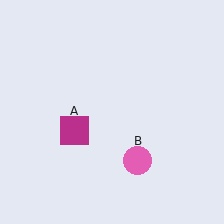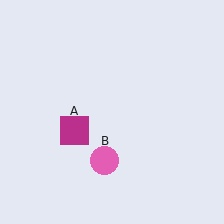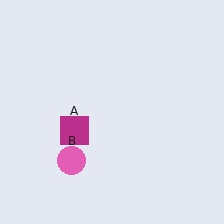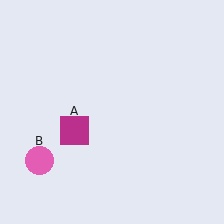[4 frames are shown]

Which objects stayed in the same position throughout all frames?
Magenta square (object A) remained stationary.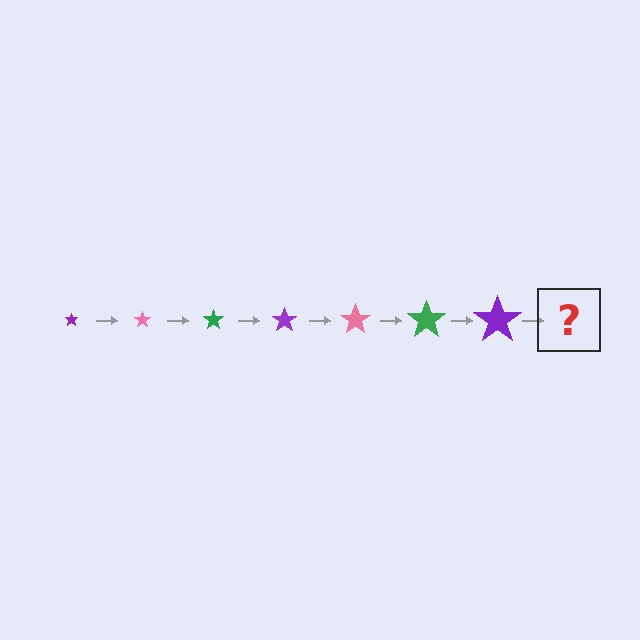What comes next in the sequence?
The next element should be a pink star, larger than the previous one.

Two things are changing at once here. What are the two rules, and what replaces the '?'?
The two rules are that the star grows larger each step and the color cycles through purple, pink, and green. The '?' should be a pink star, larger than the previous one.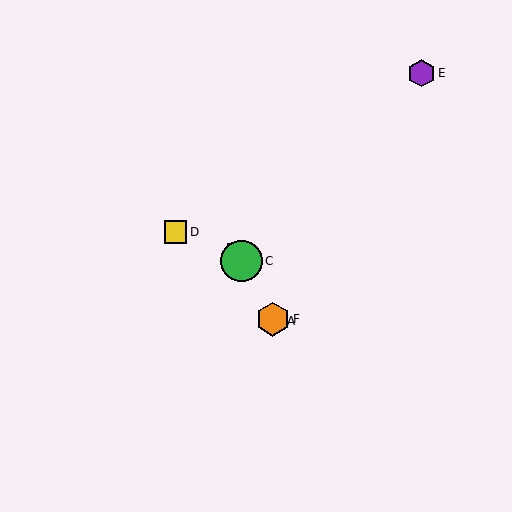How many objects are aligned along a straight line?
4 objects (A, B, C, F) are aligned along a straight line.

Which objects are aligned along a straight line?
Objects A, B, C, F are aligned along a straight line.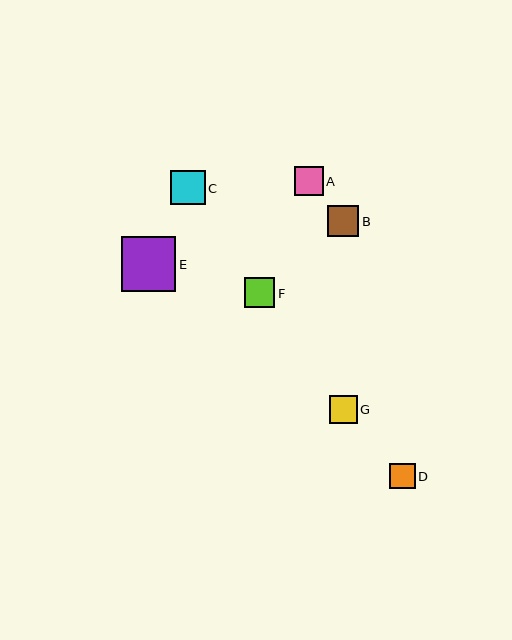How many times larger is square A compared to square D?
Square A is approximately 1.1 times the size of square D.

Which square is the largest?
Square E is the largest with a size of approximately 54 pixels.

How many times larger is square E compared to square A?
Square E is approximately 1.9 times the size of square A.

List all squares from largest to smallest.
From largest to smallest: E, C, B, F, A, G, D.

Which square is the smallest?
Square D is the smallest with a size of approximately 26 pixels.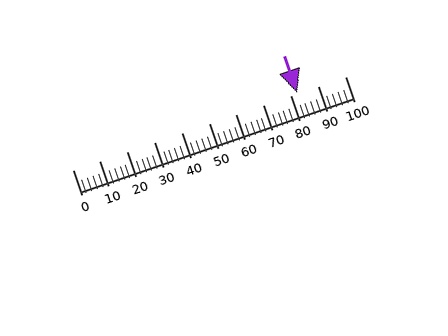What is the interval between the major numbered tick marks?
The major tick marks are spaced 10 units apart.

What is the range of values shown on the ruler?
The ruler shows values from 0 to 100.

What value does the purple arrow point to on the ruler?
The purple arrow points to approximately 82.